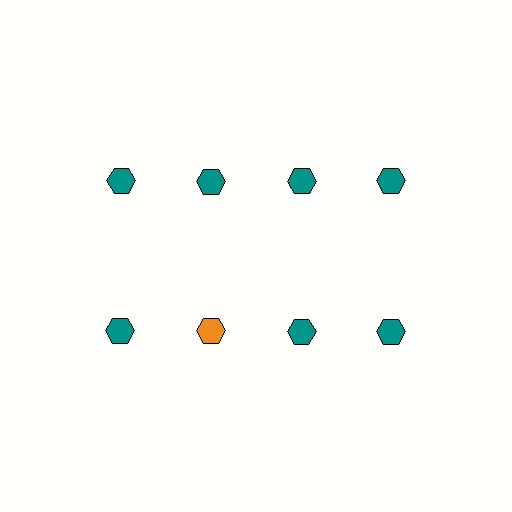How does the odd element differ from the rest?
It has a different color: orange instead of teal.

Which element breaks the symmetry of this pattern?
The orange hexagon in the second row, second from left column breaks the symmetry. All other shapes are teal hexagons.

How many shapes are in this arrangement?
There are 8 shapes arranged in a grid pattern.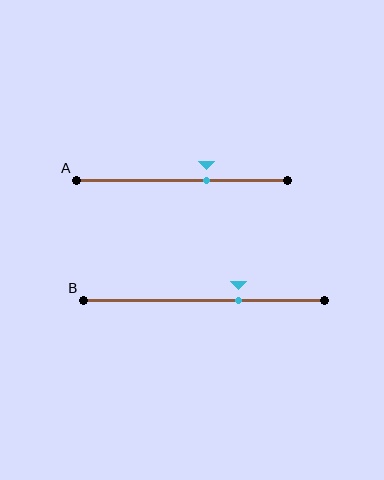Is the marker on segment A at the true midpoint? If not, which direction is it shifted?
No, the marker on segment A is shifted to the right by about 11% of the segment length.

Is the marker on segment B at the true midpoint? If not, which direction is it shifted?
No, the marker on segment B is shifted to the right by about 14% of the segment length.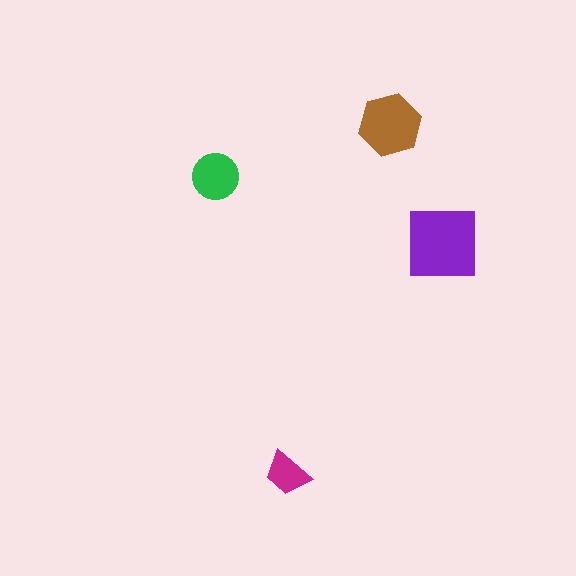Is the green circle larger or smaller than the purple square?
Smaller.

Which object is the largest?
The purple square.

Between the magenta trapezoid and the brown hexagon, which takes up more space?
The brown hexagon.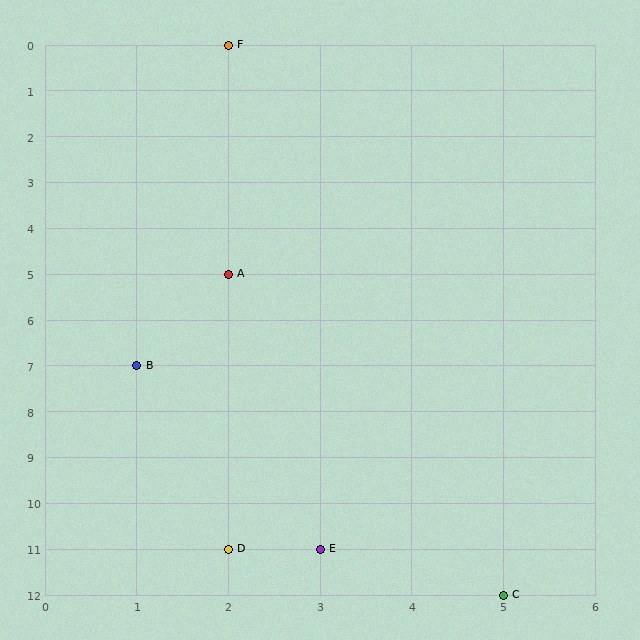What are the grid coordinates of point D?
Point D is at grid coordinates (2, 11).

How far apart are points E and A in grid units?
Points E and A are 1 column and 6 rows apart (about 6.1 grid units diagonally).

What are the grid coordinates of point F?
Point F is at grid coordinates (2, 0).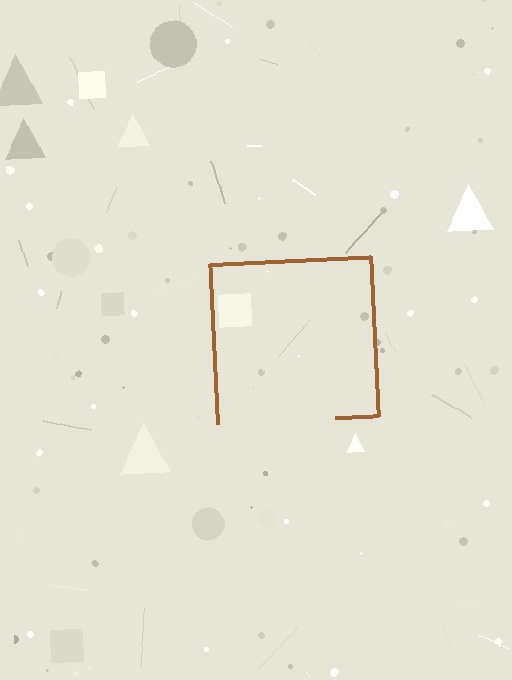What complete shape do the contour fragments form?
The contour fragments form a square.